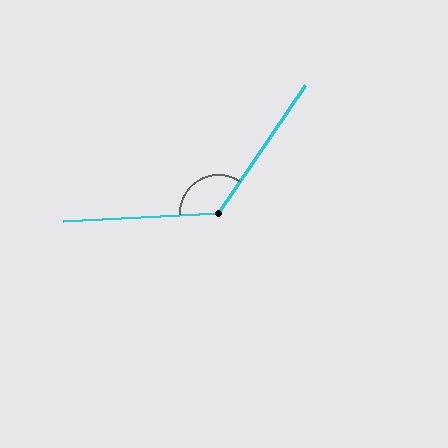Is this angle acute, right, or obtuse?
It is obtuse.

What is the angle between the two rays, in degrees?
Approximately 127 degrees.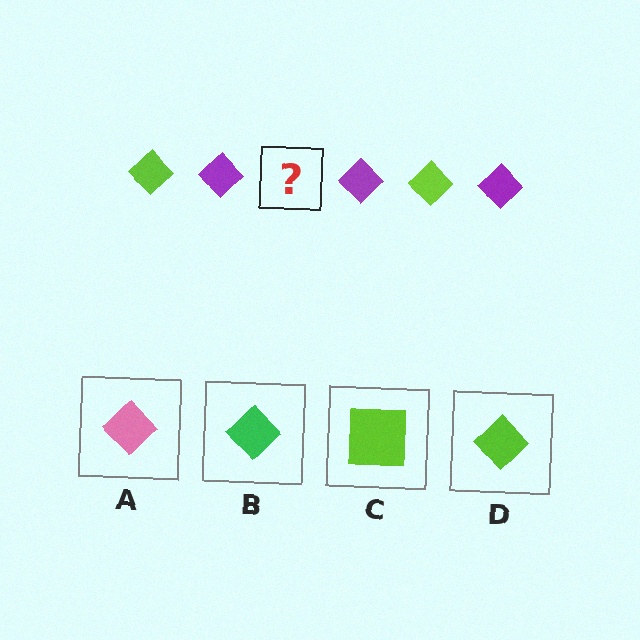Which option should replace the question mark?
Option D.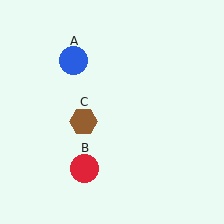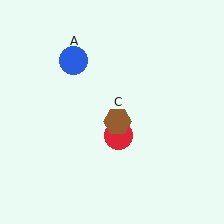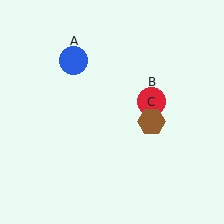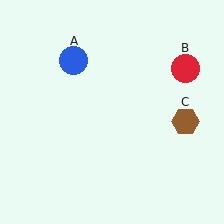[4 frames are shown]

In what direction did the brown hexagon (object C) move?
The brown hexagon (object C) moved right.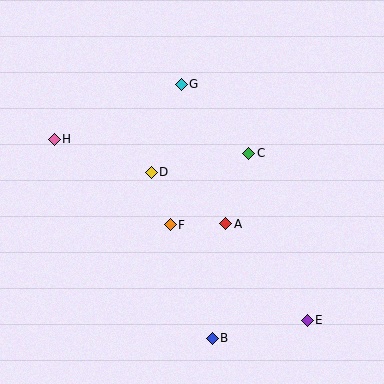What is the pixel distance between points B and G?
The distance between B and G is 256 pixels.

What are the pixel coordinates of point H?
Point H is at (54, 139).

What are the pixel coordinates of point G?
Point G is at (181, 84).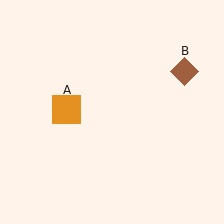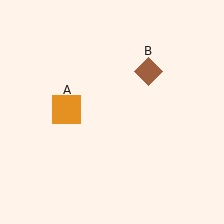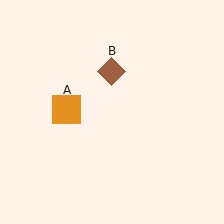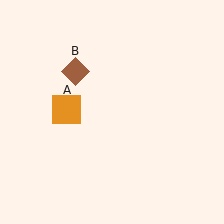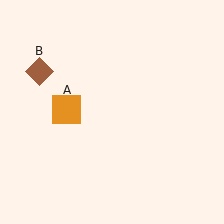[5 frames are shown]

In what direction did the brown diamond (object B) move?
The brown diamond (object B) moved left.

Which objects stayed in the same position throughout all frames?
Orange square (object A) remained stationary.